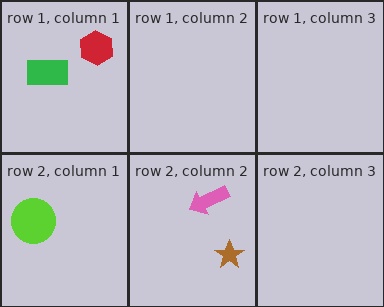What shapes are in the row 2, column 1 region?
The lime circle.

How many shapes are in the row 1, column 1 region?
2.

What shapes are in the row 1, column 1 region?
The red hexagon, the green rectangle.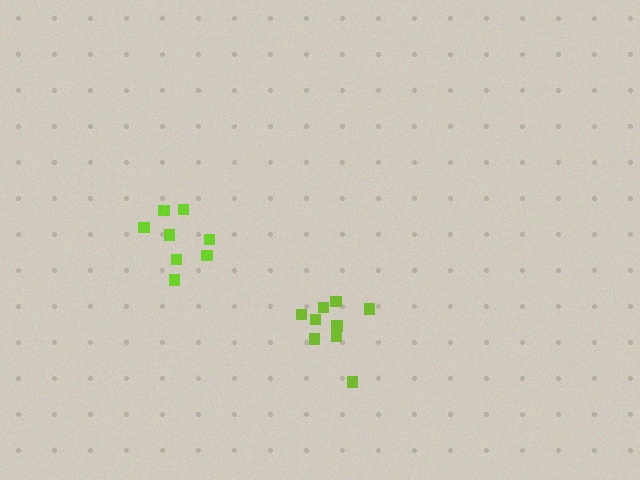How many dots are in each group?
Group 1: 9 dots, Group 2: 8 dots (17 total).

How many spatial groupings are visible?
There are 2 spatial groupings.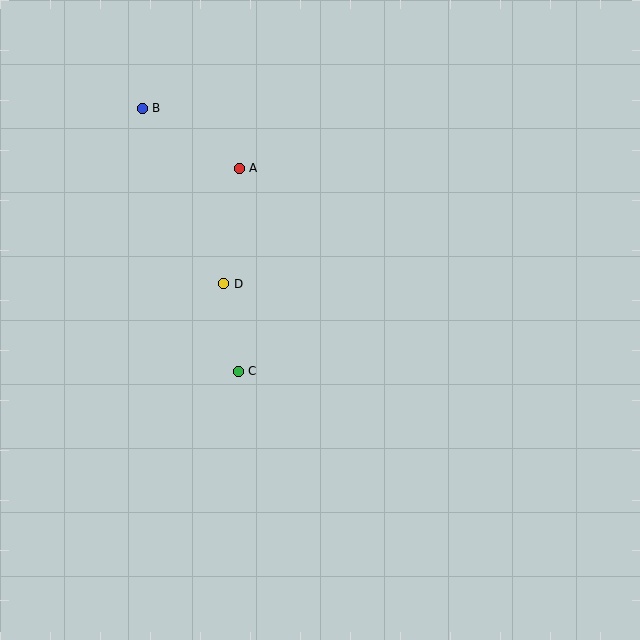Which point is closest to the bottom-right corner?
Point C is closest to the bottom-right corner.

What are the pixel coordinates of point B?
Point B is at (142, 108).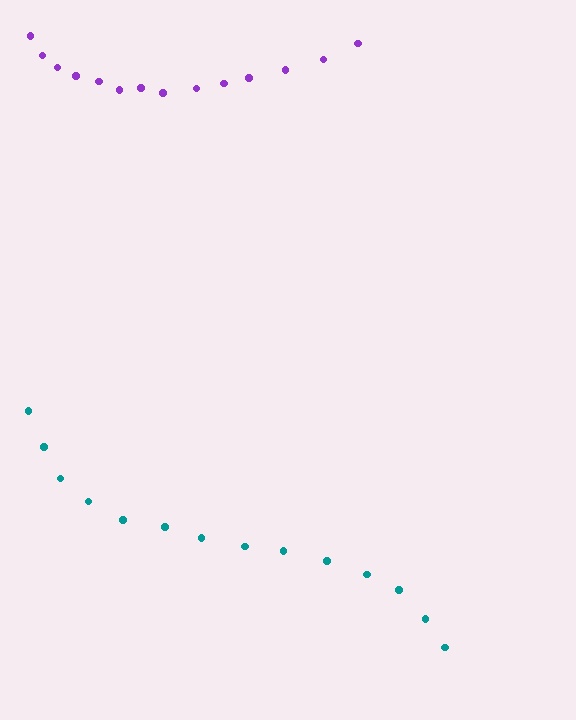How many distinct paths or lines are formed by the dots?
There are 2 distinct paths.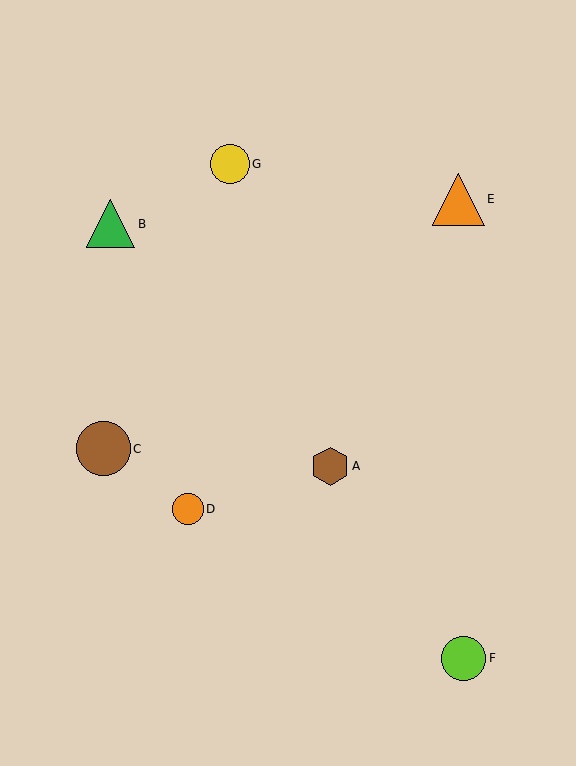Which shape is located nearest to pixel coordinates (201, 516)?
The orange circle (labeled D) at (188, 509) is nearest to that location.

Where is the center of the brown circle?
The center of the brown circle is at (103, 449).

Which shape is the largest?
The brown circle (labeled C) is the largest.